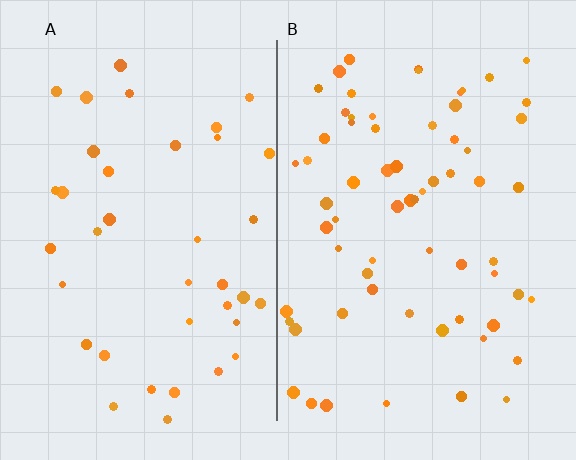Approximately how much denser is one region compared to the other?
Approximately 1.7× — region B over region A.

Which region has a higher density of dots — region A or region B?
B (the right).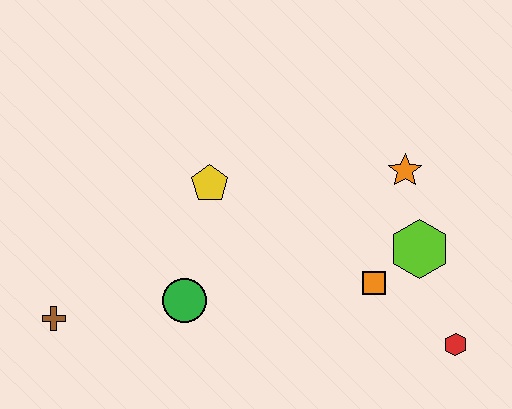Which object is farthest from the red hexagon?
The brown cross is farthest from the red hexagon.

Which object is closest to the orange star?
The lime hexagon is closest to the orange star.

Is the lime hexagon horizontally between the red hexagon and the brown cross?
Yes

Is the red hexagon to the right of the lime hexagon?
Yes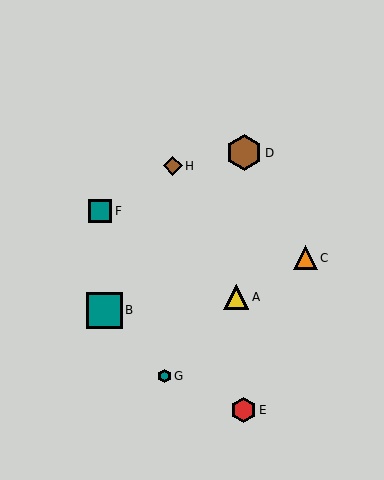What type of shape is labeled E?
Shape E is a red hexagon.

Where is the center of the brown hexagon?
The center of the brown hexagon is at (244, 153).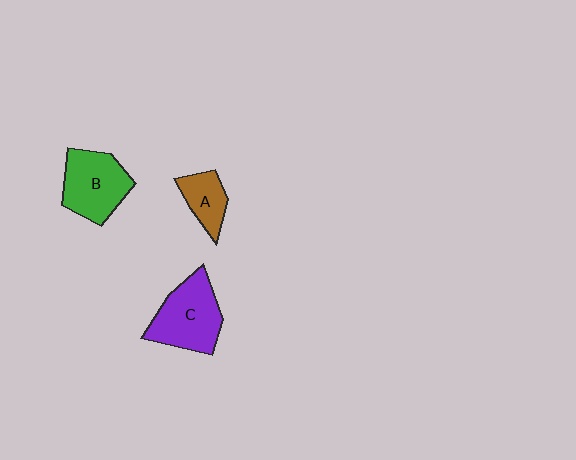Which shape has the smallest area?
Shape A (brown).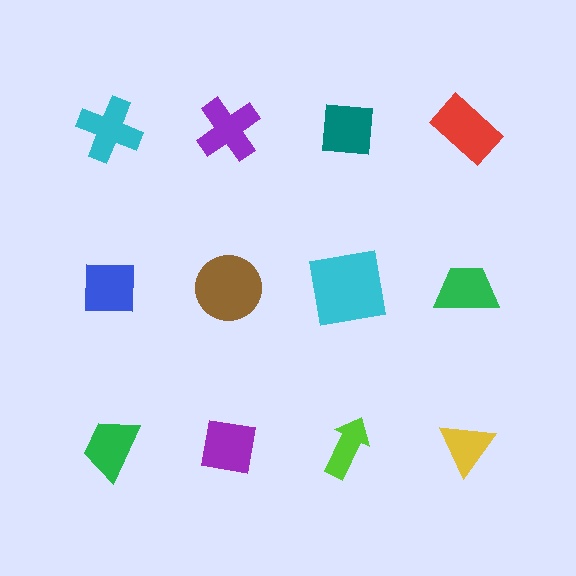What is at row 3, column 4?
A yellow triangle.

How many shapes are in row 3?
4 shapes.